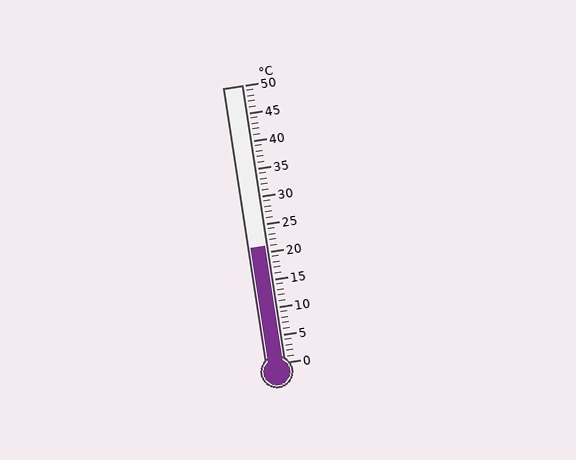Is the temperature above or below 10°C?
The temperature is above 10°C.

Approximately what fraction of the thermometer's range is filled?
The thermometer is filled to approximately 40% of its range.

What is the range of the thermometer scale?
The thermometer scale ranges from 0°C to 50°C.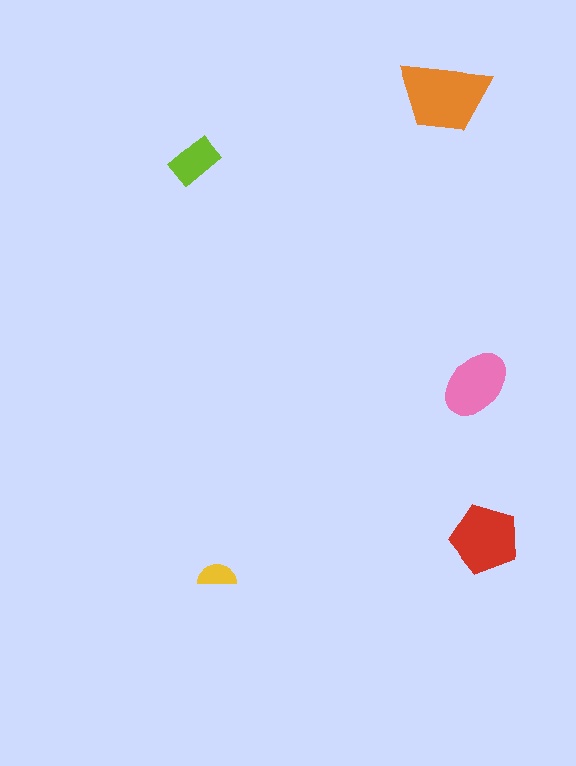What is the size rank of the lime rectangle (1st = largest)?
4th.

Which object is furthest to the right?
The red pentagon is rightmost.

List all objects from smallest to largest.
The yellow semicircle, the lime rectangle, the pink ellipse, the red pentagon, the orange trapezoid.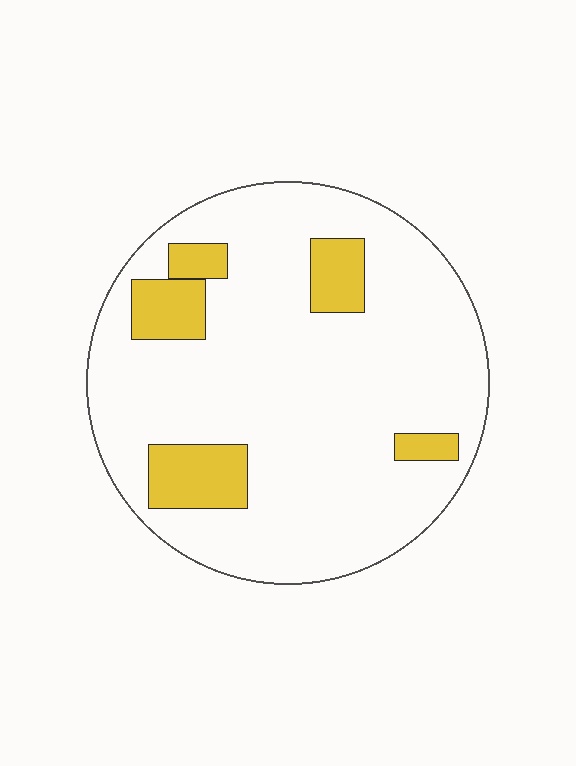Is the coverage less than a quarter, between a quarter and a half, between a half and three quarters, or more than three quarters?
Less than a quarter.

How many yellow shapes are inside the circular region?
5.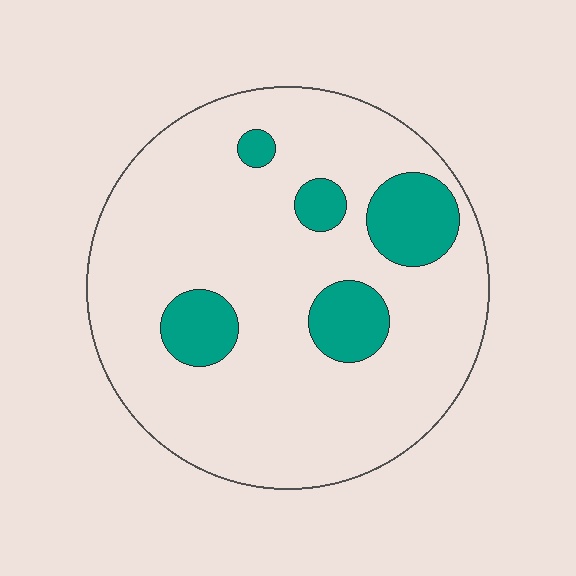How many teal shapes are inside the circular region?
5.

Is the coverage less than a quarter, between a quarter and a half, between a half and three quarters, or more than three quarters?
Less than a quarter.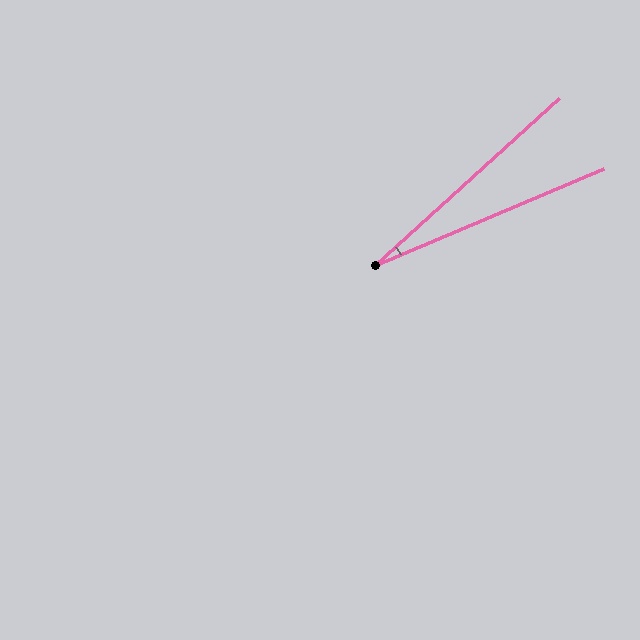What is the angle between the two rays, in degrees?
Approximately 19 degrees.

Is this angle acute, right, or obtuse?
It is acute.